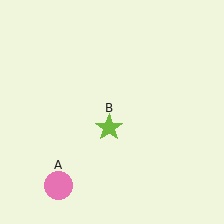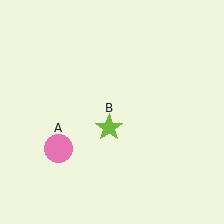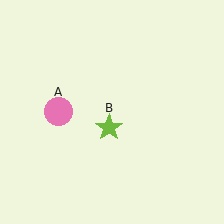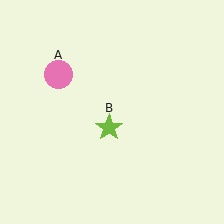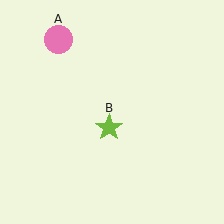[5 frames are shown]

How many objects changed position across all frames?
1 object changed position: pink circle (object A).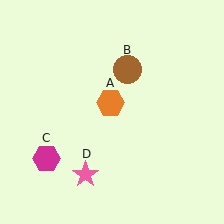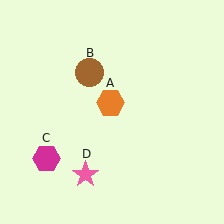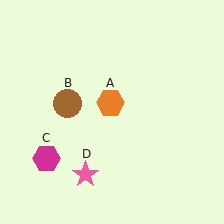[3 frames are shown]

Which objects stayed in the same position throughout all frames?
Orange hexagon (object A) and magenta hexagon (object C) and pink star (object D) remained stationary.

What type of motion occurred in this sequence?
The brown circle (object B) rotated counterclockwise around the center of the scene.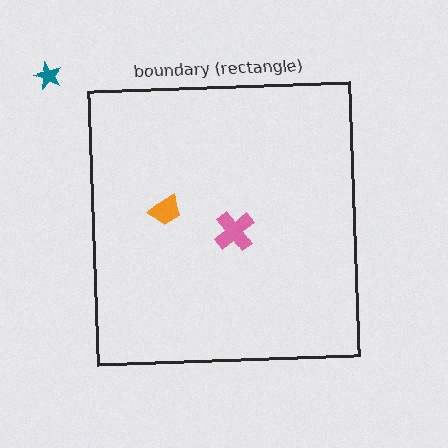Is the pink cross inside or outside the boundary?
Inside.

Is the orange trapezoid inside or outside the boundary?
Inside.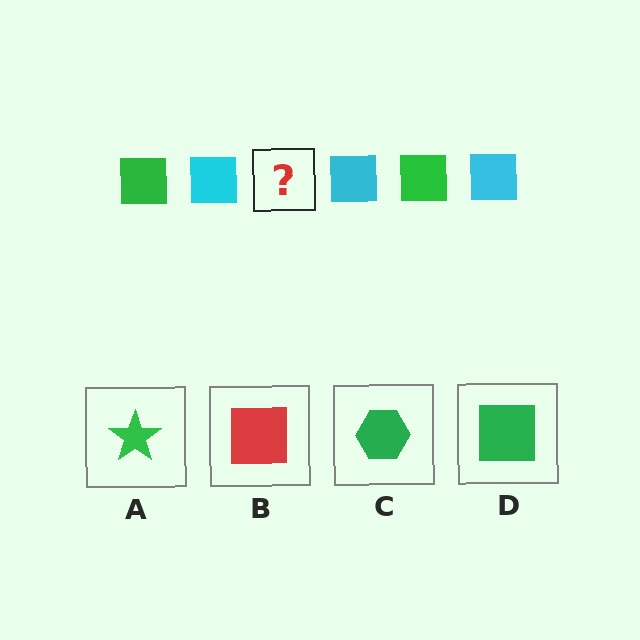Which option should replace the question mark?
Option D.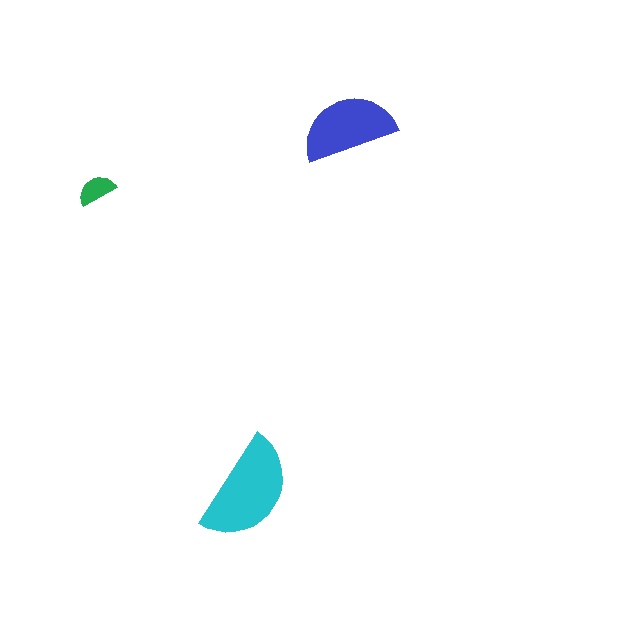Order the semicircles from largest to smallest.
the cyan one, the blue one, the green one.